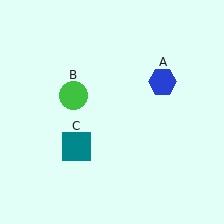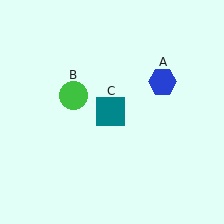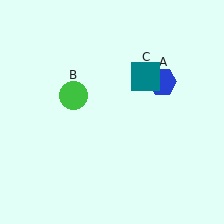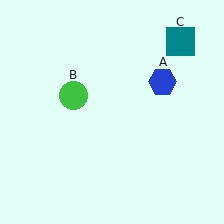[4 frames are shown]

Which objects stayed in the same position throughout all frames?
Blue hexagon (object A) and green circle (object B) remained stationary.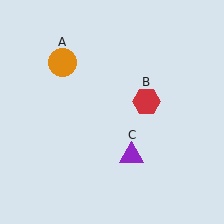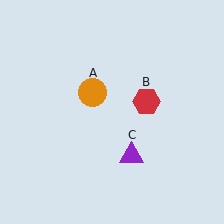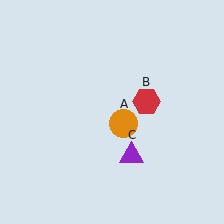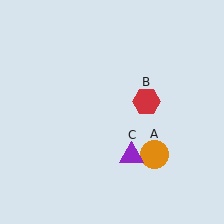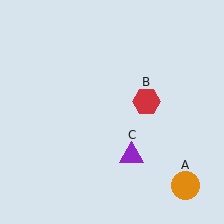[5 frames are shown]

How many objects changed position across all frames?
1 object changed position: orange circle (object A).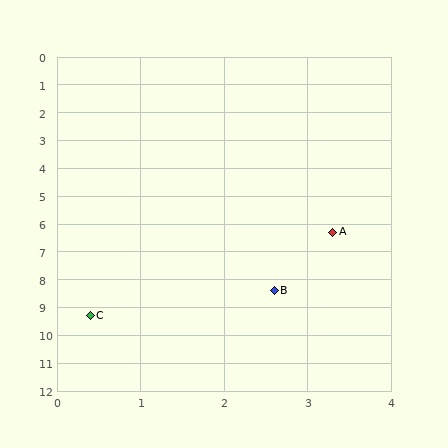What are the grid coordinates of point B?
Point B is at approximately (2.6, 8.4).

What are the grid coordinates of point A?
Point A is at approximately (3.3, 6.3).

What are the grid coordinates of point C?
Point C is at approximately (0.4, 9.3).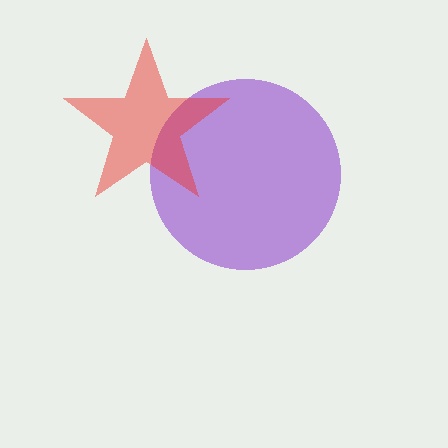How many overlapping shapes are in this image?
There are 2 overlapping shapes in the image.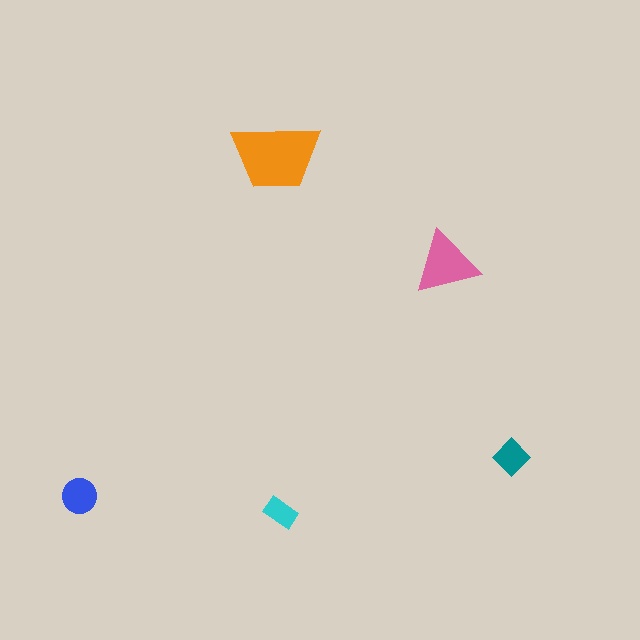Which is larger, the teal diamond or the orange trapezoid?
The orange trapezoid.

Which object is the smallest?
The cyan rectangle.